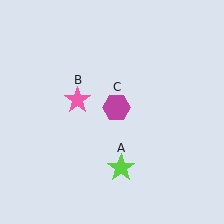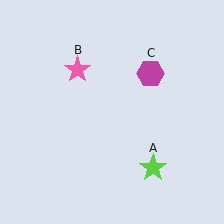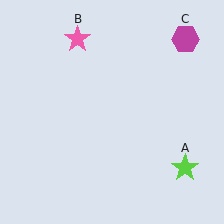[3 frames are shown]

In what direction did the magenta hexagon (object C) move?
The magenta hexagon (object C) moved up and to the right.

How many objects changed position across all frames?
3 objects changed position: lime star (object A), pink star (object B), magenta hexagon (object C).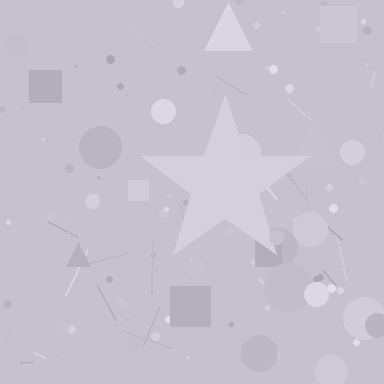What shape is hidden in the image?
A star is hidden in the image.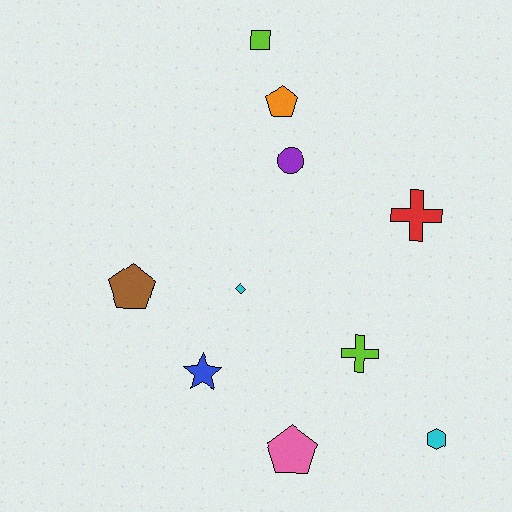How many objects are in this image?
There are 10 objects.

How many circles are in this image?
There is 1 circle.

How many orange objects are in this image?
There is 1 orange object.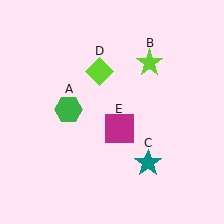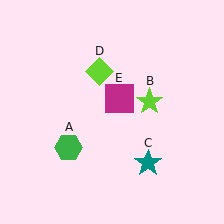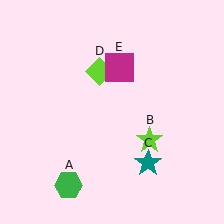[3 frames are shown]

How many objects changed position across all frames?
3 objects changed position: green hexagon (object A), lime star (object B), magenta square (object E).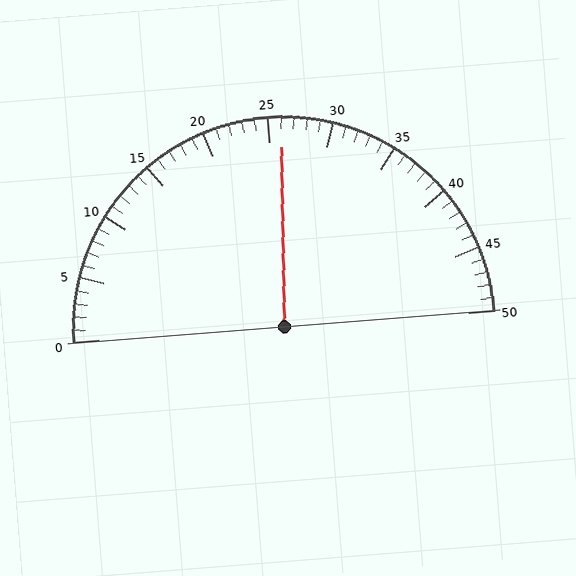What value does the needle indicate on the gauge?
The needle indicates approximately 26.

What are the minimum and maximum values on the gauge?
The gauge ranges from 0 to 50.